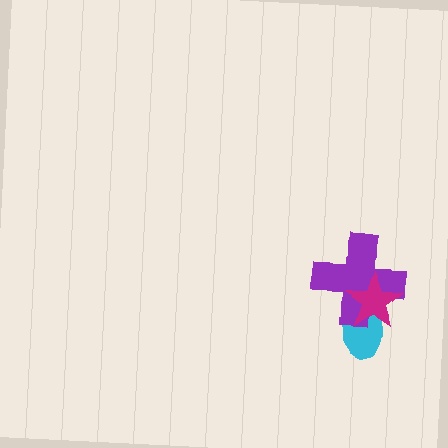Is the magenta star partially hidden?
No, no other shape covers it.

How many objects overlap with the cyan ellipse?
2 objects overlap with the cyan ellipse.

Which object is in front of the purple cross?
The magenta star is in front of the purple cross.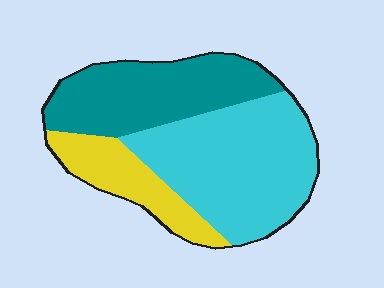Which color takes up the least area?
Yellow, at roughly 20%.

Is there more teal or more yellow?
Teal.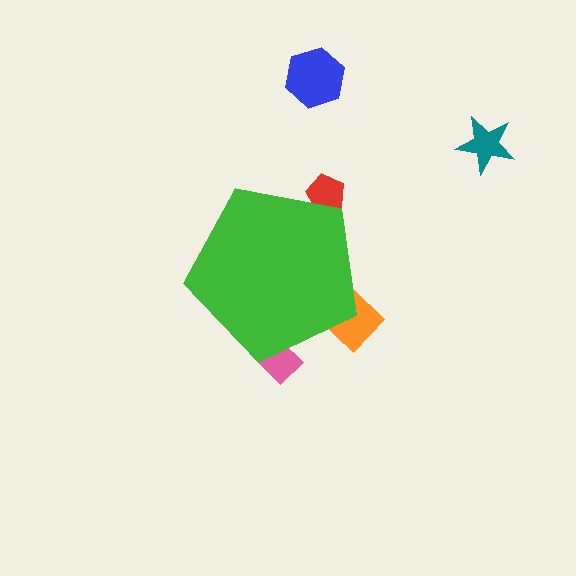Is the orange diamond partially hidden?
Yes, the orange diamond is partially hidden behind the green pentagon.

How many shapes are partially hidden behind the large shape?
3 shapes are partially hidden.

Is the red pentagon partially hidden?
Yes, the red pentagon is partially hidden behind the green pentagon.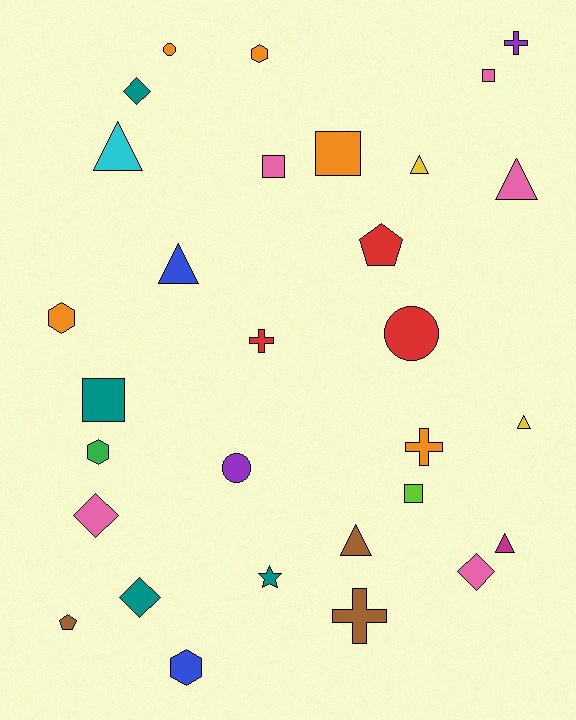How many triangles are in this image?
There are 7 triangles.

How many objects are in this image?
There are 30 objects.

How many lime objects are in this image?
There is 1 lime object.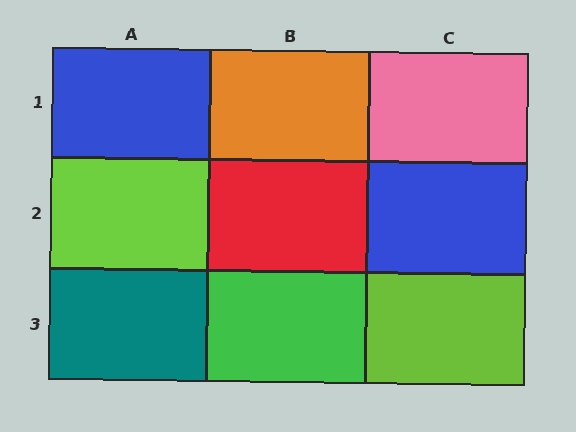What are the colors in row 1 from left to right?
Blue, orange, pink.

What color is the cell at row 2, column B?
Red.